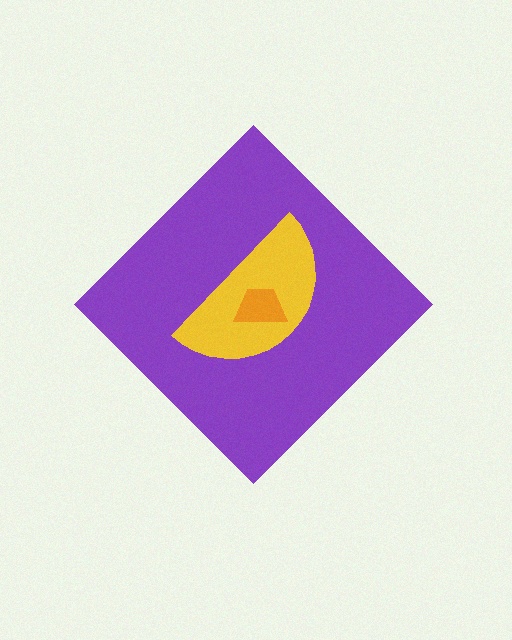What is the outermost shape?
The purple diamond.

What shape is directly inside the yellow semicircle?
The orange trapezoid.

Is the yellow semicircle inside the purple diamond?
Yes.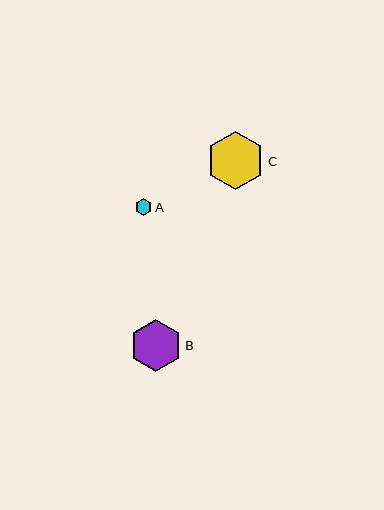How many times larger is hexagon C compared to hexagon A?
Hexagon C is approximately 3.4 times the size of hexagon A.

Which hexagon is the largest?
Hexagon C is the largest with a size of approximately 58 pixels.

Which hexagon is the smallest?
Hexagon A is the smallest with a size of approximately 17 pixels.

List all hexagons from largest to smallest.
From largest to smallest: C, B, A.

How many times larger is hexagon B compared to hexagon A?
Hexagon B is approximately 3.1 times the size of hexagon A.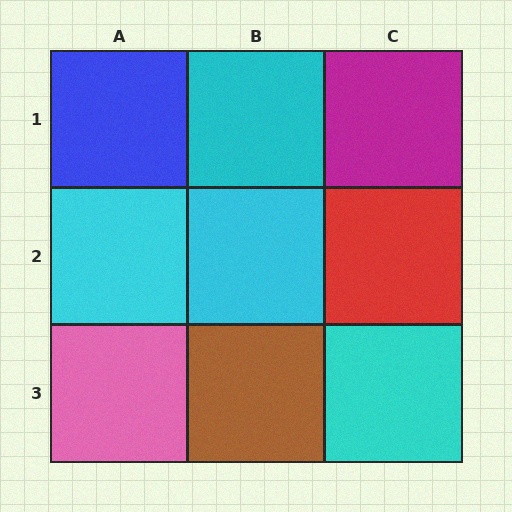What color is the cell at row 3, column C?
Cyan.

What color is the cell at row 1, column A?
Blue.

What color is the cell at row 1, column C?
Magenta.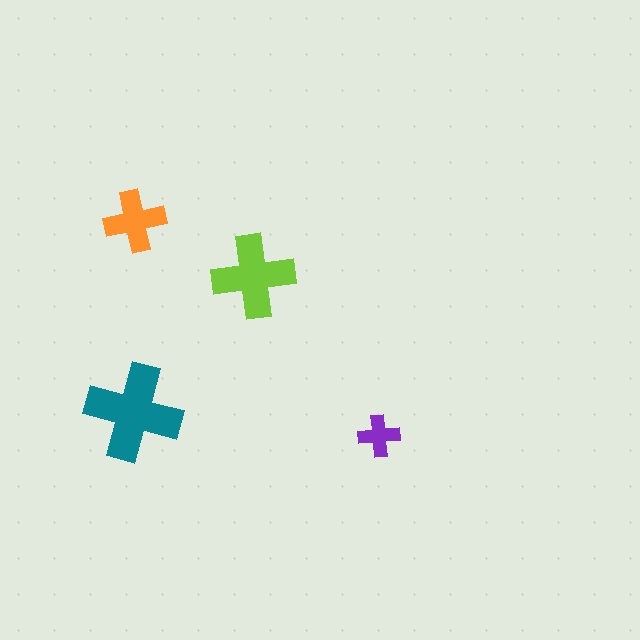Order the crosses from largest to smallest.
the teal one, the lime one, the orange one, the purple one.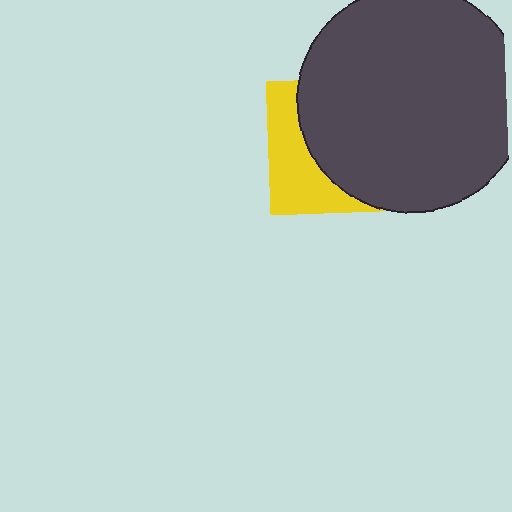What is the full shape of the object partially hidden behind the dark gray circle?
The partially hidden object is a yellow square.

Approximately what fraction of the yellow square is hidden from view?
Roughly 64% of the yellow square is hidden behind the dark gray circle.